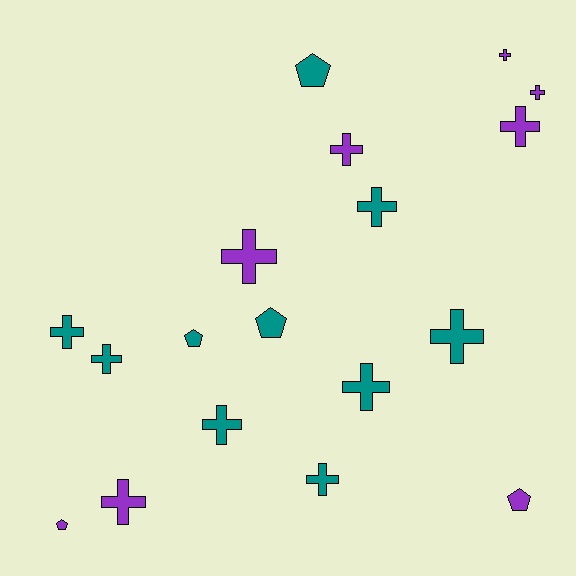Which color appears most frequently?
Teal, with 10 objects.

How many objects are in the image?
There are 18 objects.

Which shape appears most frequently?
Cross, with 13 objects.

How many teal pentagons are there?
There are 3 teal pentagons.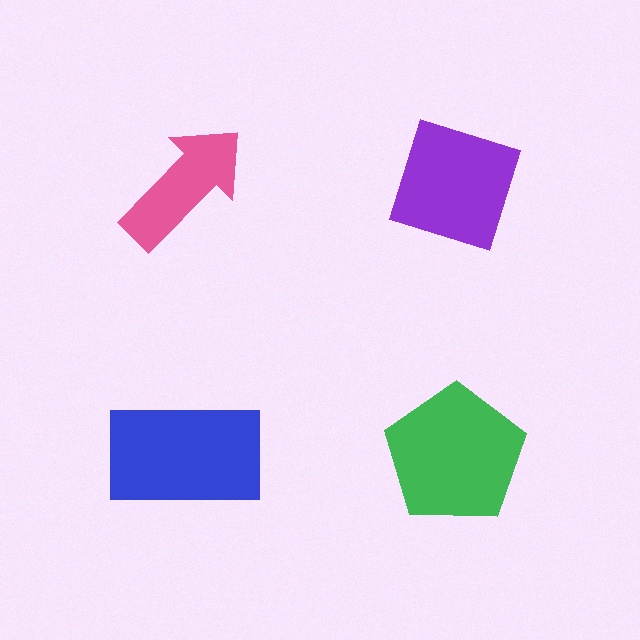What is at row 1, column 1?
A pink arrow.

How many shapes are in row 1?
2 shapes.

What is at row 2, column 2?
A green pentagon.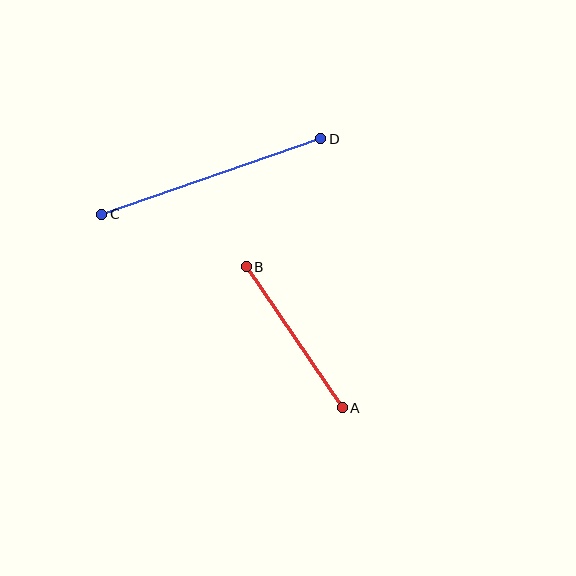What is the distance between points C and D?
The distance is approximately 232 pixels.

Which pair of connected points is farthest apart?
Points C and D are farthest apart.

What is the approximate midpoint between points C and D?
The midpoint is at approximately (211, 177) pixels.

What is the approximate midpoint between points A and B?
The midpoint is at approximately (294, 337) pixels.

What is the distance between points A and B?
The distance is approximately 171 pixels.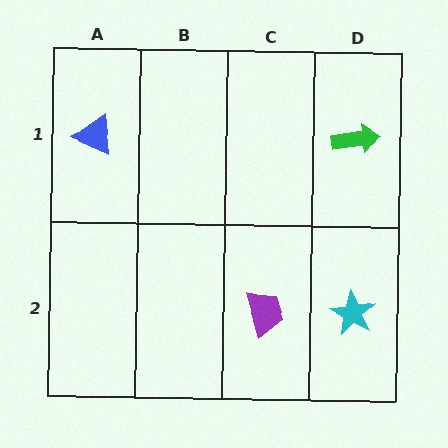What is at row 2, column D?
A cyan star.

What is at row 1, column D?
A green arrow.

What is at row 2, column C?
A purple trapezoid.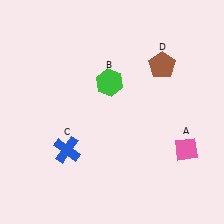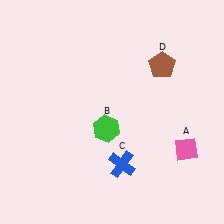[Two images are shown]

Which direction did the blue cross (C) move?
The blue cross (C) moved right.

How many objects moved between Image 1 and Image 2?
2 objects moved between the two images.